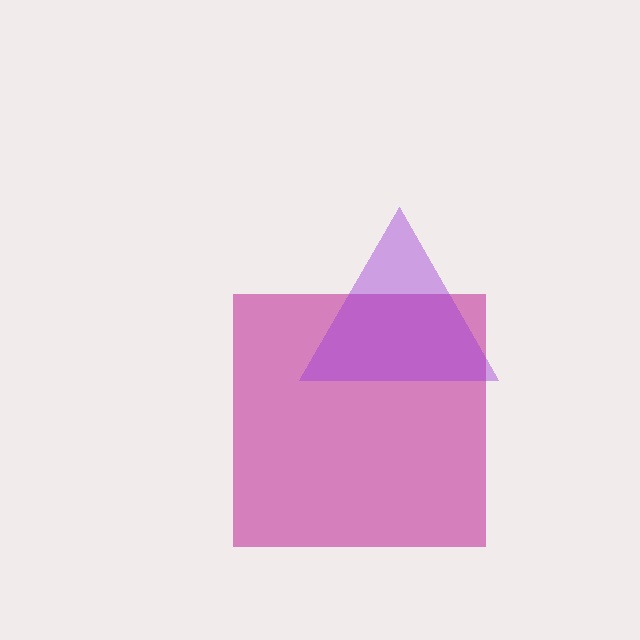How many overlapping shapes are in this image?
There are 2 overlapping shapes in the image.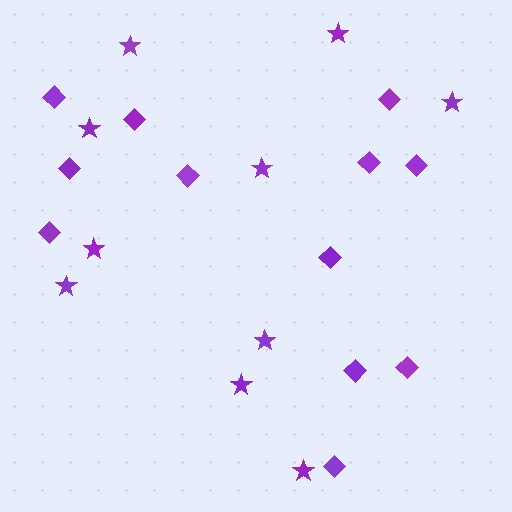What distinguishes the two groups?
There are 2 groups: one group of stars (10) and one group of diamonds (12).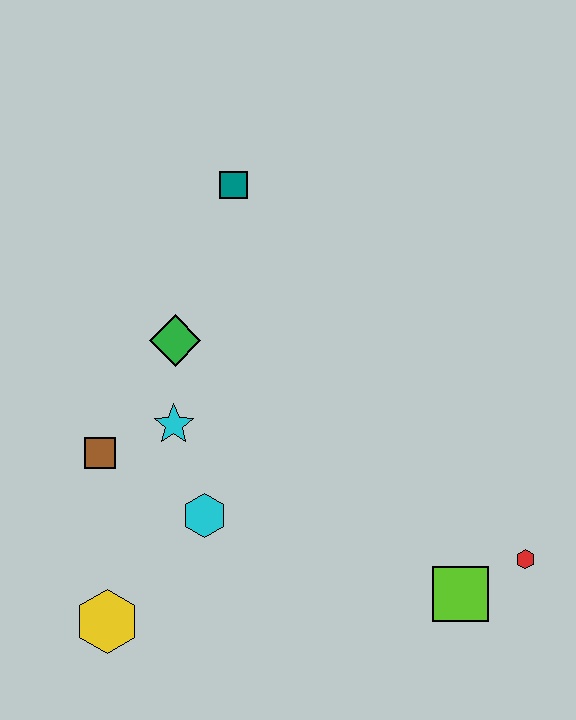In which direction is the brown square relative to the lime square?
The brown square is to the left of the lime square.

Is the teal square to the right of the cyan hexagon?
Yes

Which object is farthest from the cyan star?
The red hexagon is farthest from the cyan star.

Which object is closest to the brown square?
The cyan star is closest to the brown square.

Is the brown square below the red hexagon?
No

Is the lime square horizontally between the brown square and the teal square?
No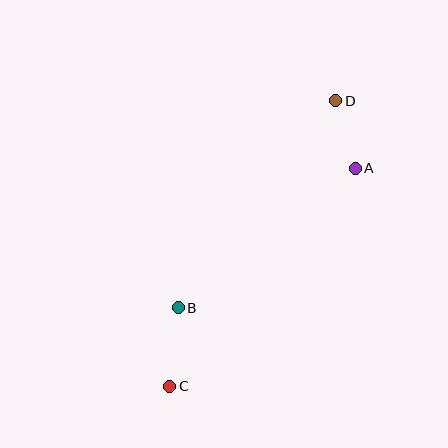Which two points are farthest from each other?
Points C and D are farthest from each other.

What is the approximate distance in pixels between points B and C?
The distance between B and C is approximately 79 pixels.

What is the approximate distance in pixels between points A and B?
The distance between A and B is approximately 226 pixels.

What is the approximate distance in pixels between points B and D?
The distance between B and D is approximately 260 pixels.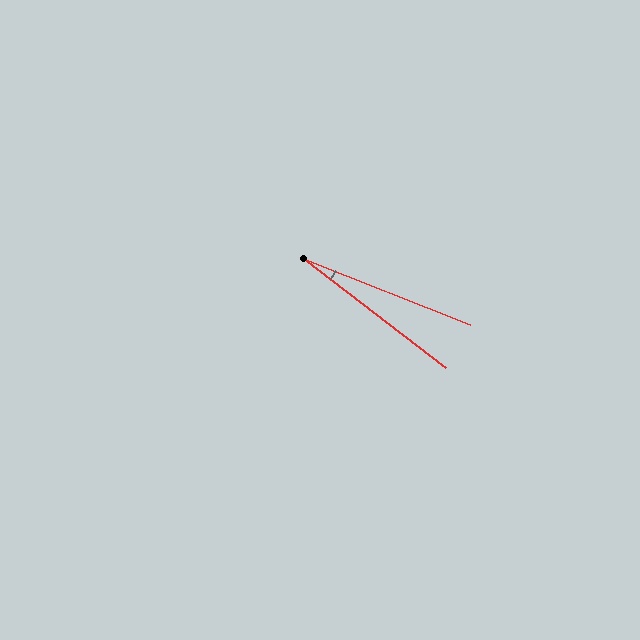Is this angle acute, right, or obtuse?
It is acute.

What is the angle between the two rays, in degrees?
Approximately 16 degrees.